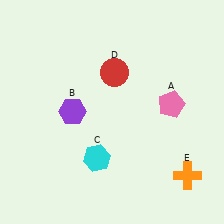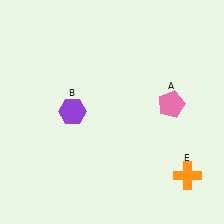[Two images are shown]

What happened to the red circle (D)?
The red circle (D) was removed in Image 2. It was in the top-right area of Image 1.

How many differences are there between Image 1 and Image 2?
There are 2 differences between the two images.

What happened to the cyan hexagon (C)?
The cyan hexagon (C) was removed in Image 2. It was in the bottom-left area of Image 1.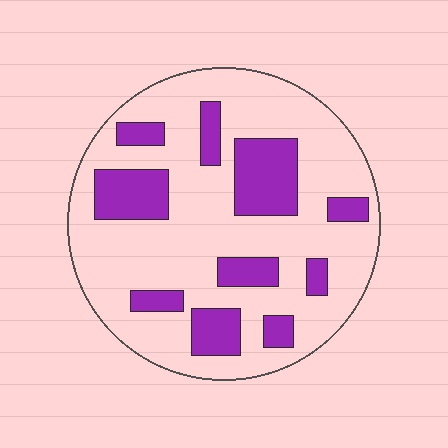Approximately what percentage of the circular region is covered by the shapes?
Approximately 25%.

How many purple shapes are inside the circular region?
10.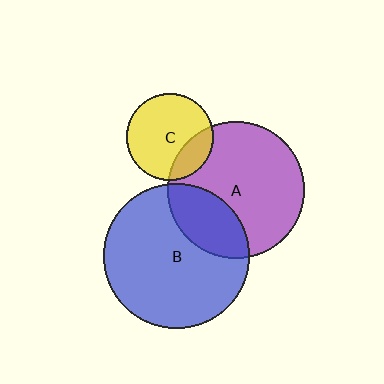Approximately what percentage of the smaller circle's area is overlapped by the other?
Approximately 25%.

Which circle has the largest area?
Circle B (blue).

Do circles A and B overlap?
Yes.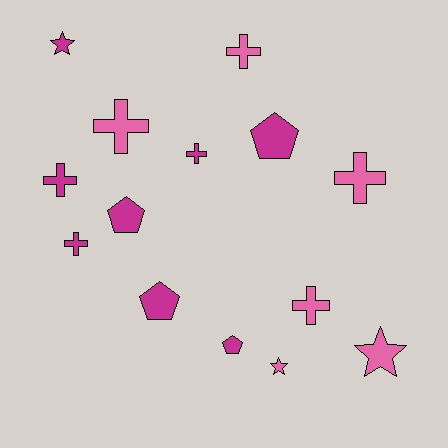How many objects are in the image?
There are 14 objects.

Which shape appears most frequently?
Cross, with 7 objects.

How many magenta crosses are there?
There are 3 magenta crosses.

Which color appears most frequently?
Magenta, with 8 objects.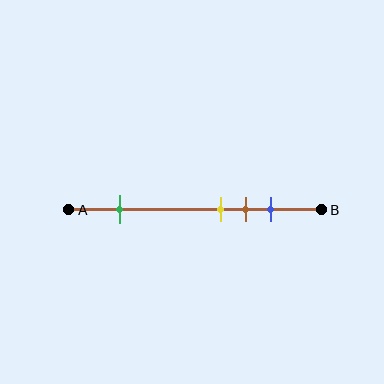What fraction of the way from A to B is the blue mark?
The blue mark is approximately 80% (0.8) of the way from A to B.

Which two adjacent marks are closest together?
The yellow and brown marks are the closest adjacent pair.